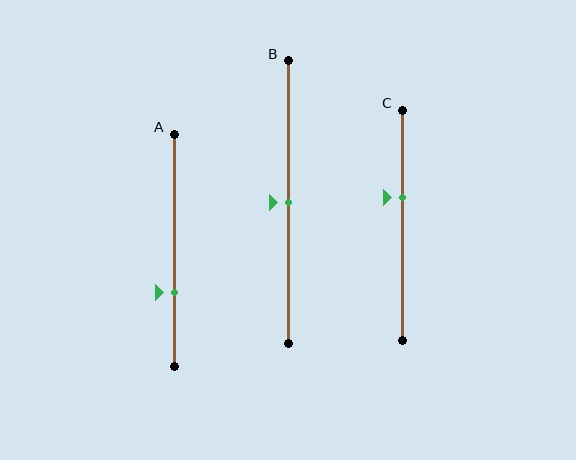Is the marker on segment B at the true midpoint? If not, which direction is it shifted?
Yes, the marker on segment B is at the true midpoint.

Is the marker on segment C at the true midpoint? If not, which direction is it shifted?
No, the marker on segment C is shifted upward by about 12% of the segment length.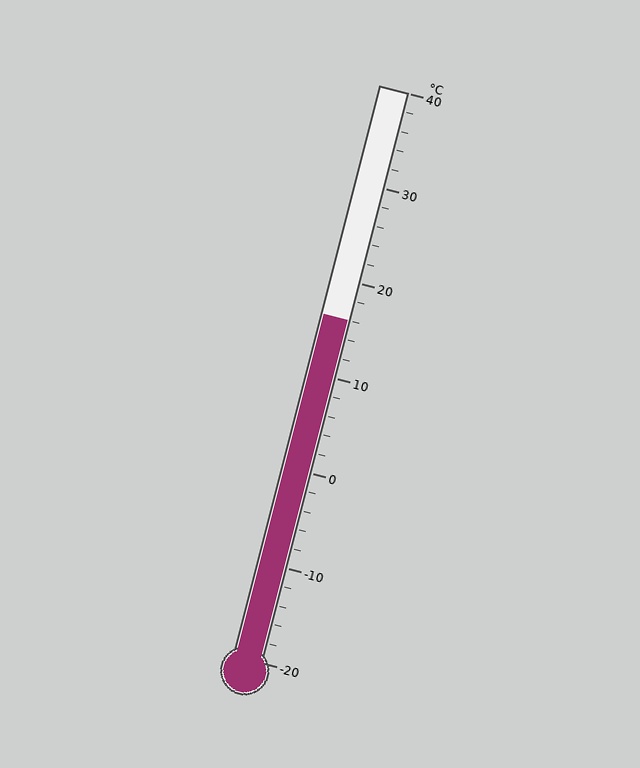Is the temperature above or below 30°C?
The temperature is below 30°C.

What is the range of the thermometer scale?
The thermometer scale ranges from -20°C to 40°C.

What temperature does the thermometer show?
The thermometer shows approximately 16°C.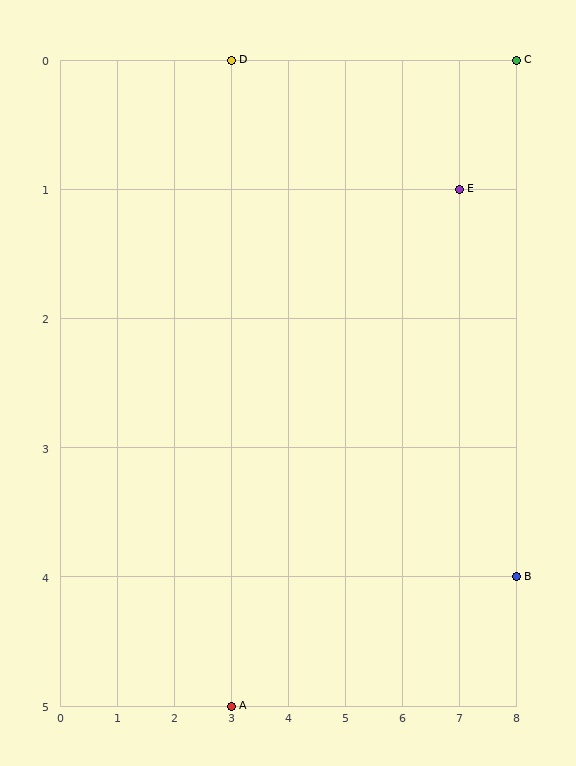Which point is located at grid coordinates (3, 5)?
Point A is at (3, 5).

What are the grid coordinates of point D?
Point D is at grid coordinates (3, 0).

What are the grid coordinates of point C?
Point C is at grid coordinates (8, 0).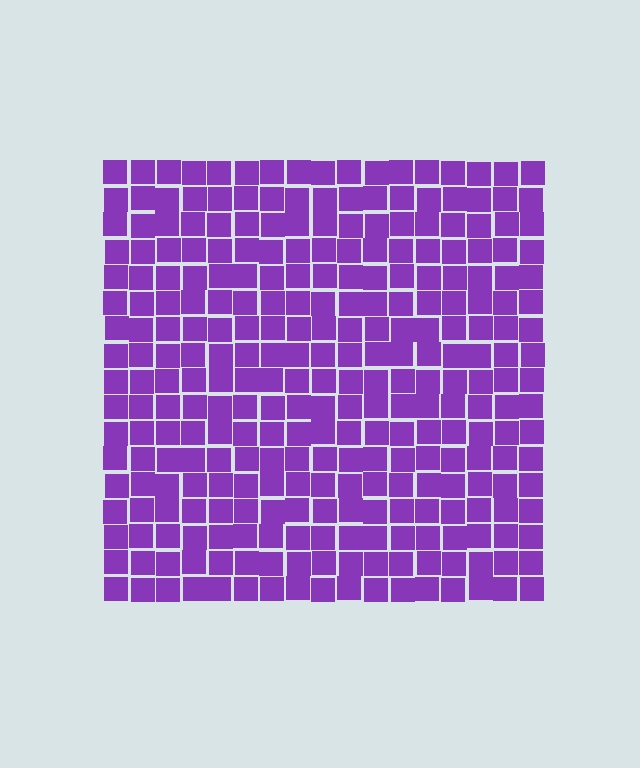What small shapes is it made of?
It is made of small squares.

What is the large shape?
The large shape is a square.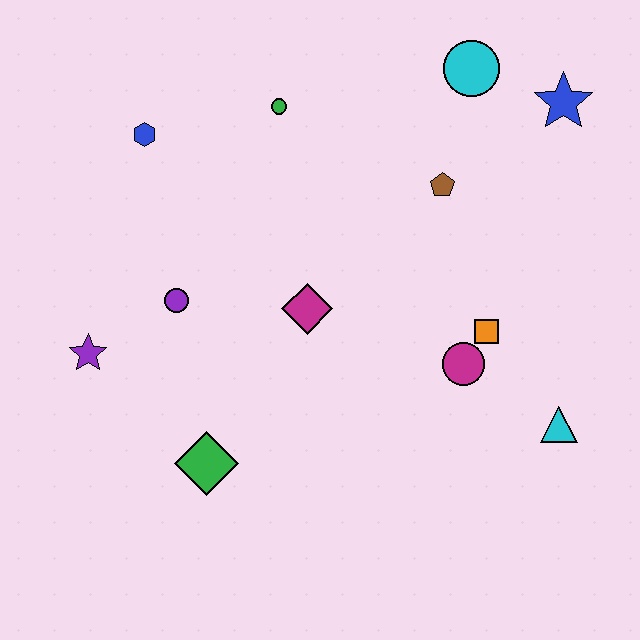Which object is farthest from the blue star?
The purple star is farthest from the blue star.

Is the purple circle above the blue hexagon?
No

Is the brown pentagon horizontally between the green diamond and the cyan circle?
Yes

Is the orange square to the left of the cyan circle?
No